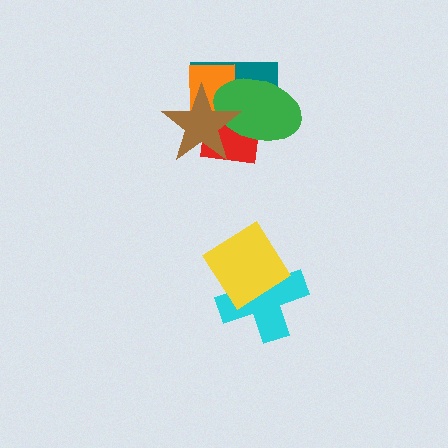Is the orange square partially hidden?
Yes, it is partially covered by another shape.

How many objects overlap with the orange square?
4 objects overlap with the orange square.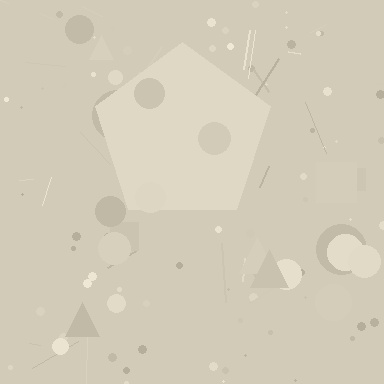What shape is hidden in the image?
A pentagon is hidden in the image.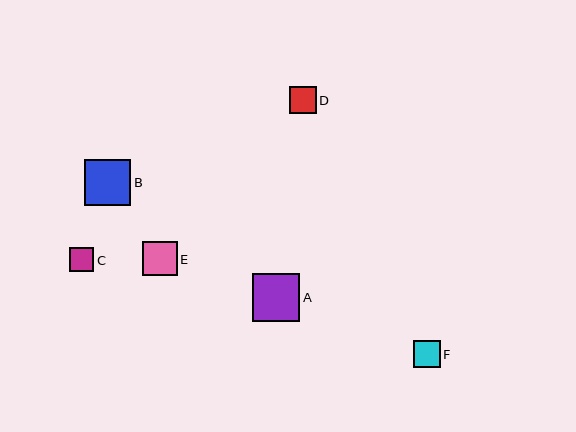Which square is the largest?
Square A is the largest with a size of approximately 48 pixels.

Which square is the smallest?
Square C is the smallest with a size of approximately 24 pixels.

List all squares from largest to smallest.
From largest to smallest: A, B, E, D, F, C.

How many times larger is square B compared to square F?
Square B is approximately 1.7 times the size of square F.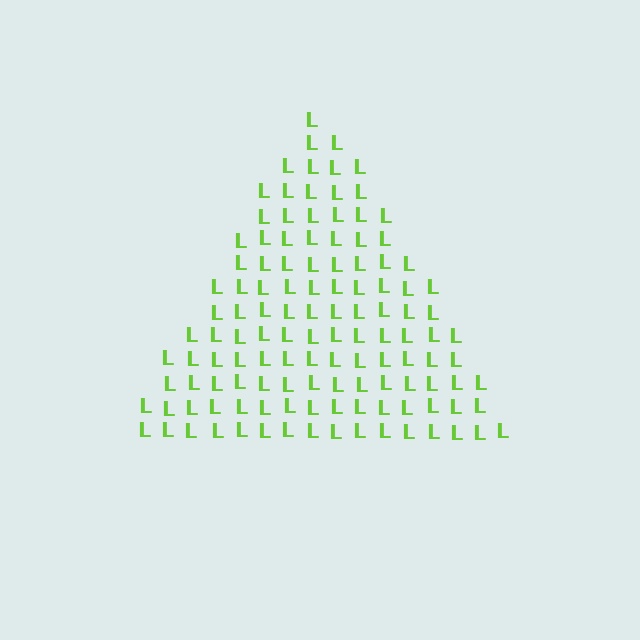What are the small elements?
The small elements are letter L's.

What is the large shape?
The large shape is a triangle.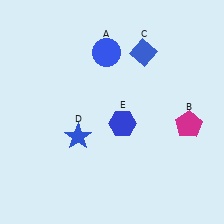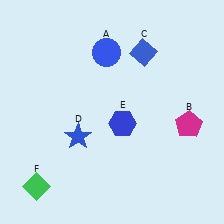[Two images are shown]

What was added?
A green diamond (F) was added in Image 2.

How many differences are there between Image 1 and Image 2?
There is 1 difference between the two images.